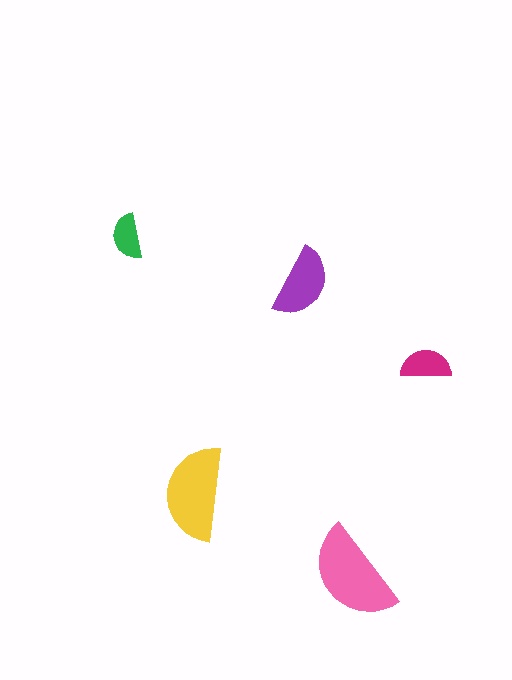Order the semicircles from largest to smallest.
the pink one, the yellow one, the purple one, the magenta one, the green one.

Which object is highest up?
The green semicircle is topmost.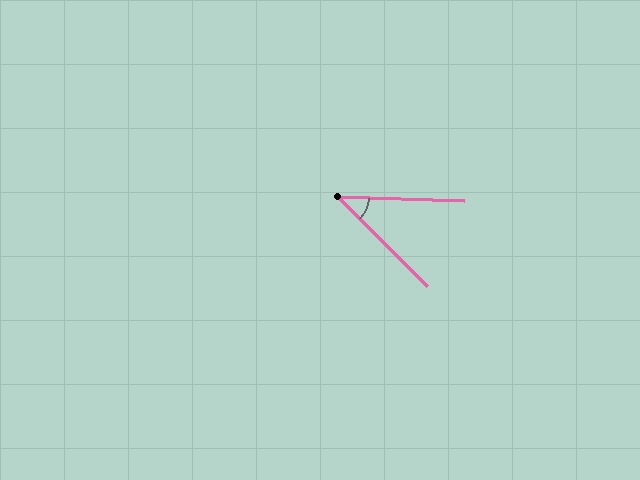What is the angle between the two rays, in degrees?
Approximately 43 degrees.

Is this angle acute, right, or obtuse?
It is acute.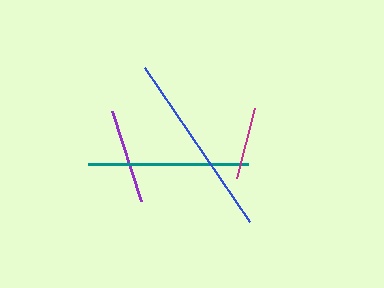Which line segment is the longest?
The blue line is the longest at approximately 187 pixels.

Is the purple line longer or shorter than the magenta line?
The purple line is longer than the magenta line.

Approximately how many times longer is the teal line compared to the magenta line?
The teal line is approximately 2.2 times the length of the magenta line.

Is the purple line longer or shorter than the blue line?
The blue line is longer than the purple line.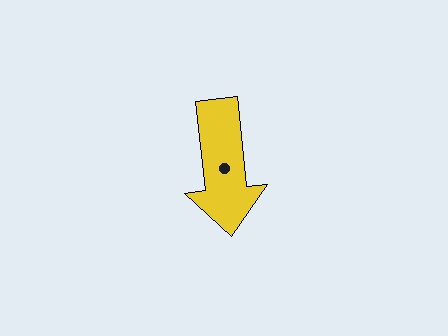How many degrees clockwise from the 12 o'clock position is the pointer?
Approximately 174 degrees.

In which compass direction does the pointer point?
South.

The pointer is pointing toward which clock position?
Roughly 6 o'clock.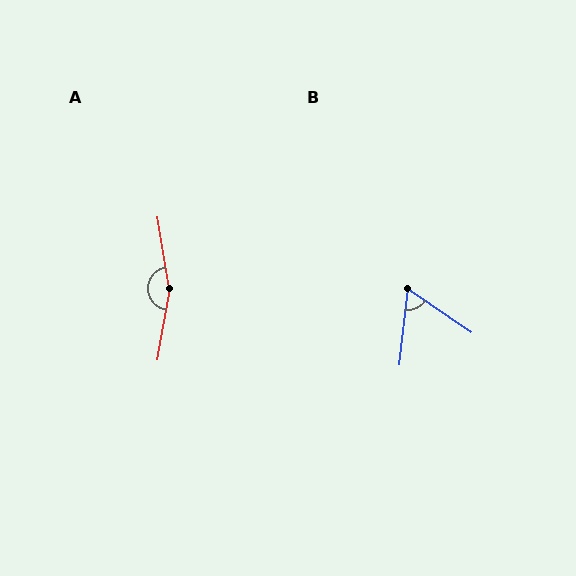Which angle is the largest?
A, at approximately 161 degrees.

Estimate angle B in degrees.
Approximately 62 degrees.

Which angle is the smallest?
B, at approximately 62 degrees.